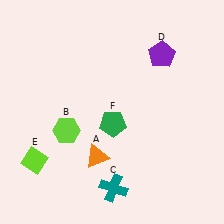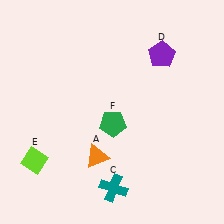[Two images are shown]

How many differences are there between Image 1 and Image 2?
There is 1 difference between the two images.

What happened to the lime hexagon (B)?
The lime hexagon (B) was removed in Image 2. It was in the bottom-left area of Image 1.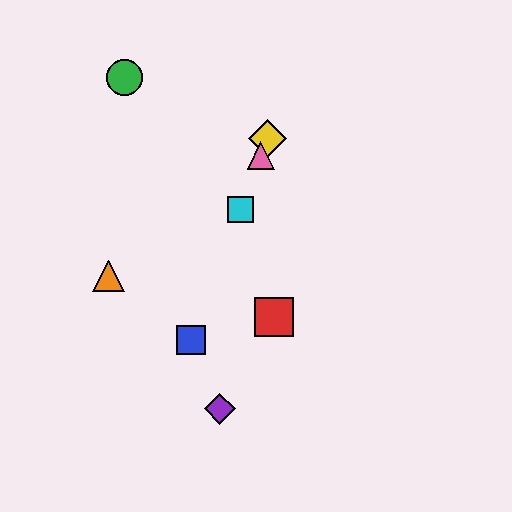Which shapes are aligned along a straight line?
The blue square, the yellow diamond, the cyan square, the pink triangle are aligned along a straight line.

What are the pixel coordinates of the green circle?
The green circle is at (124, 77).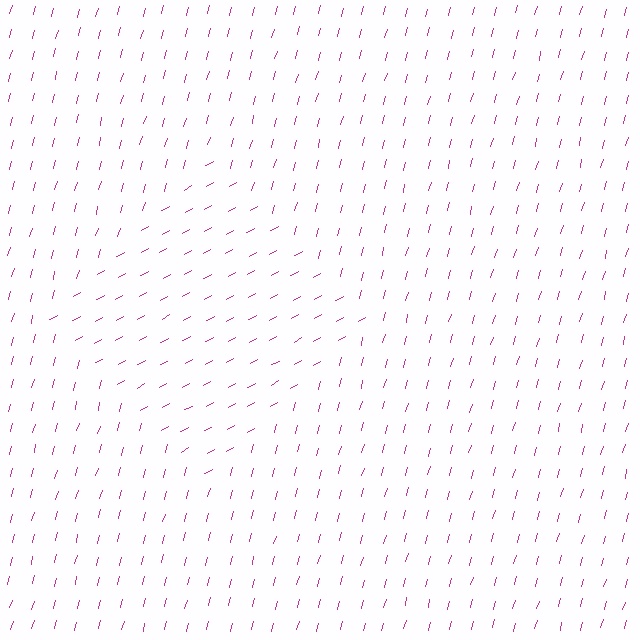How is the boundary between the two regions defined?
The boundary is defined purely by a change in line orientation (approximately 45 degrees difference). All lines are the same color and thickness.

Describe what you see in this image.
The image is filled with small magenta line segments. A diamond region in the image has lines oriented differently from the surrounding lines, creating a visible texture boundary.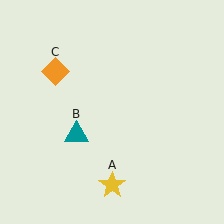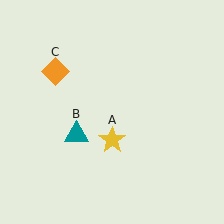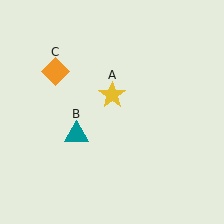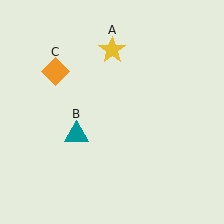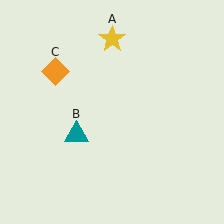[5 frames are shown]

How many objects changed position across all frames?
1 object changed position: yellow star (object A).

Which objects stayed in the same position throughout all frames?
Teal triangle (object B) and orange diamond (object C) remained stationary.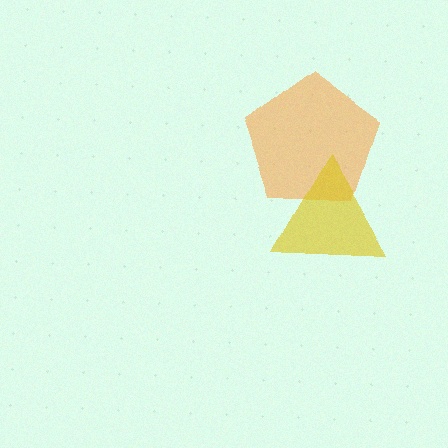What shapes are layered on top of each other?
The layered shapes are: an orange pentagon, a yellow triangle.